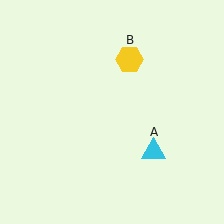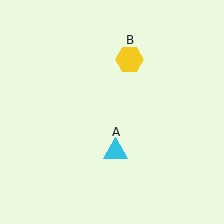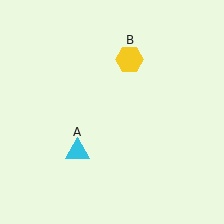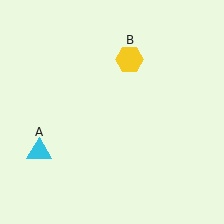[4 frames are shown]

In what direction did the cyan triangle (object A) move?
The cyan triangle (object A) moved left.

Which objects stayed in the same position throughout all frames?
Yellow hexagon (object B) remained stationary.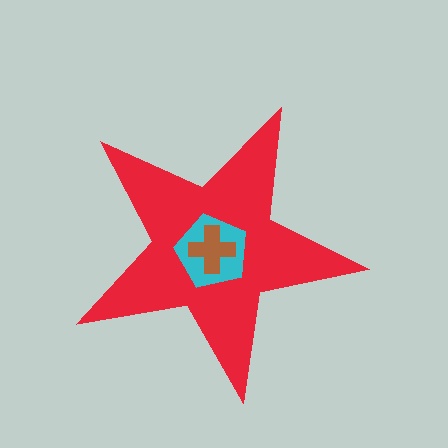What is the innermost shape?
The brown cross.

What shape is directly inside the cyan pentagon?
The brown cross.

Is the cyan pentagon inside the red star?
Yes.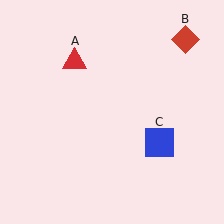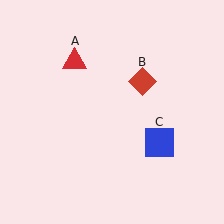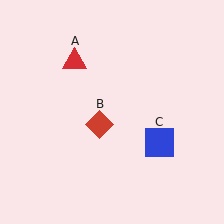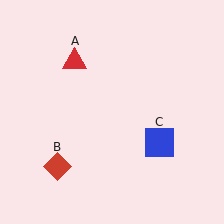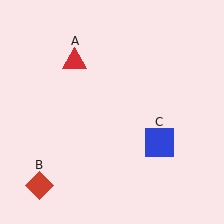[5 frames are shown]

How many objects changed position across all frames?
1 object changed position: red diamond (object B).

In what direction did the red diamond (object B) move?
The red diamond (object B) moved down and to the left.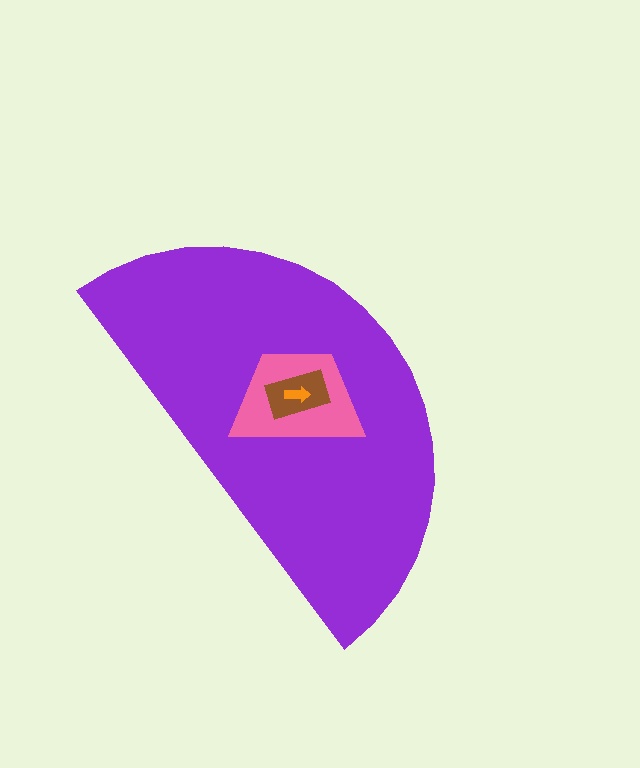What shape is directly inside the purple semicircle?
The pink trapezoid.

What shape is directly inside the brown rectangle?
The orange arrow.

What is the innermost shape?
The orange arrow.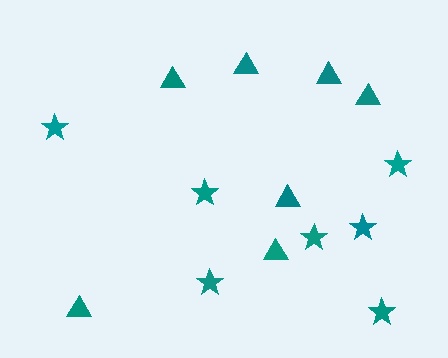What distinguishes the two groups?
There are 2 groups: one group of triangles (7) and one group of stars (7).